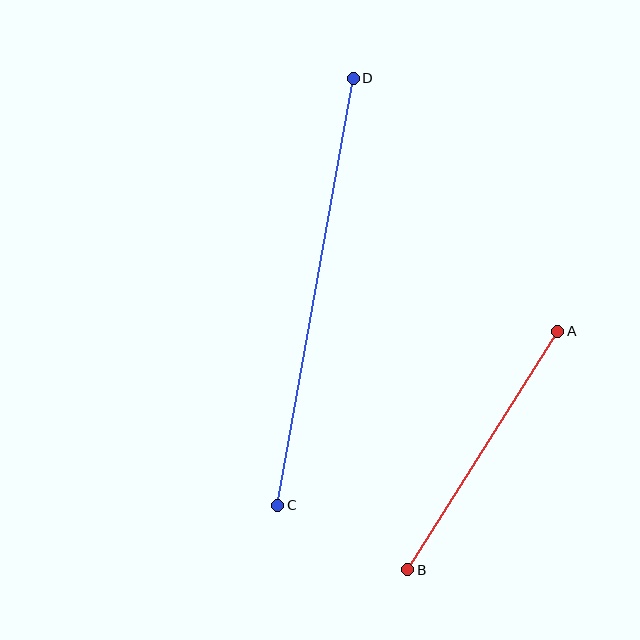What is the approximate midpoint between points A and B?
The midpoint is at approximately (483, 450) pixels.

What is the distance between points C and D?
The distance is approximately 434 pixels.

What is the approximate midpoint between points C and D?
The midpoint is at approximately (315, 292) pixels.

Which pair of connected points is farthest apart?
Points C and D are farthest apart.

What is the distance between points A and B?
The distance is approximately 281 pixels.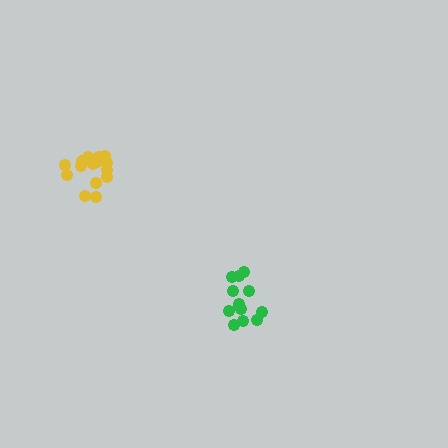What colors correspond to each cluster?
The clusters are colored: green, yellow.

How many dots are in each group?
Group 1: 13 dots, Group 2: 16 dots (29 total).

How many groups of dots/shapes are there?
There are 2 groups.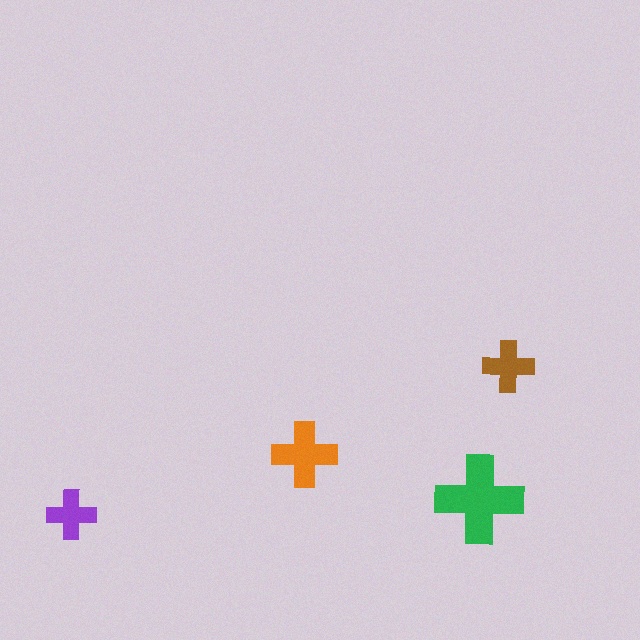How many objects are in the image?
There are 4 objects in the image.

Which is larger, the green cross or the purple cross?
The green one.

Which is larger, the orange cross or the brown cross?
The orange one.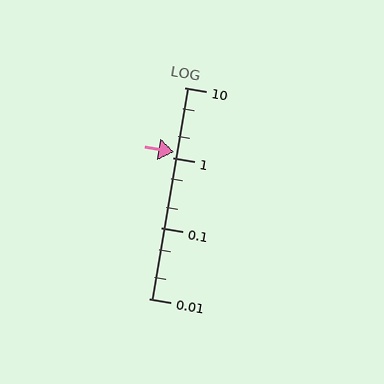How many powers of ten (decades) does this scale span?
The scale spans 3 decades, from 0.01 to 10.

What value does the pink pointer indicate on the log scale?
The pointer indicates approximately 1.2.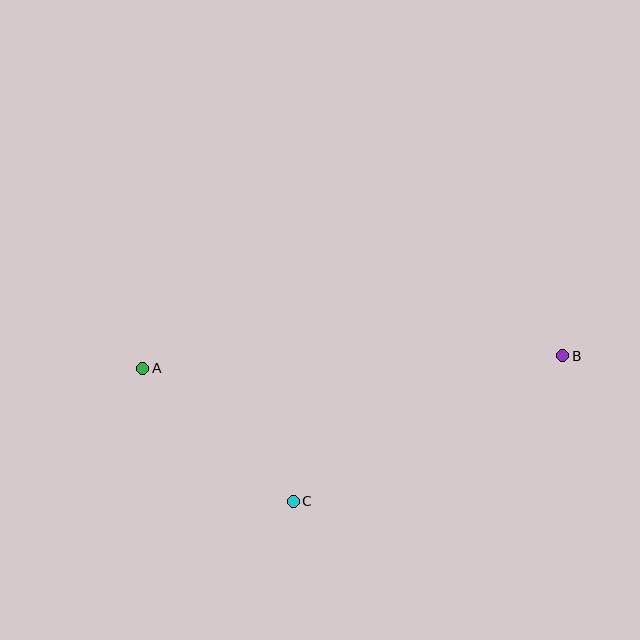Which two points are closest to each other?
Points A and C are closest to each other.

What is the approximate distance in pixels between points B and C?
The distance between B and C is approximately 306 pixels.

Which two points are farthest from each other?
Points A and B are farthest from each other.